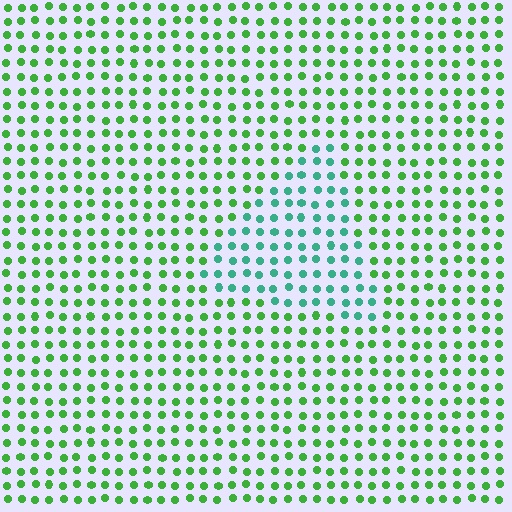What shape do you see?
I see a triangle.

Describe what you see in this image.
The image is filled with small green elements in a uniform arrangement. A triangle-shaped region is visible where the elements are tinted to a slightly different hue, forming a subtle color boundary.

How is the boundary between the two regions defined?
The boundary is defined purely by a slight shift in hue (about 43 degrees). Spacing, size, and orientation are identical on both sides.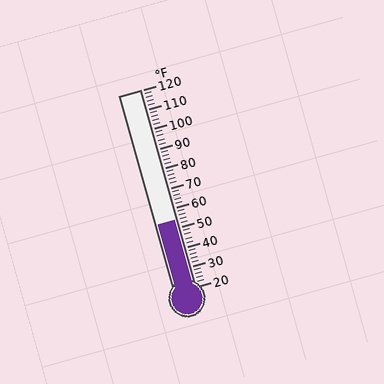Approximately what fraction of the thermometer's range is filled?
The thermometer is filled to approximately 35% of its range.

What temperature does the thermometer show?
The thermometer shows approximately 54°F.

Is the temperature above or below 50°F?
The temperature is above 50°F.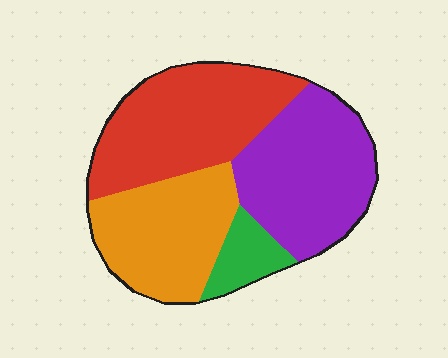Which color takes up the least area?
Green, at roughly 10%.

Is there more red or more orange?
Red.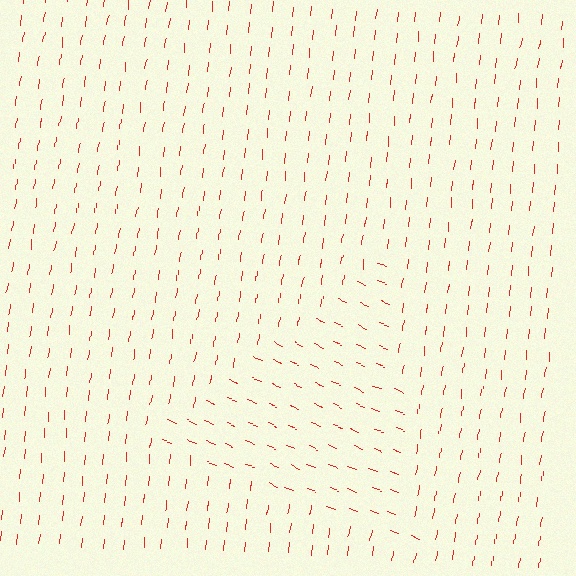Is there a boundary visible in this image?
Yes, there is a texture boundary formed by a change in line orientation.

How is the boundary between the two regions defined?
The boundary is defined purely by a change in line orientation (approximately 77 degrees difference). All lines are the same color and thickness.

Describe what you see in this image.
The image is filled with small red line segments. A triangle region in the image has lines oriented differently from the surrounding lines, creating a visible texture boundary.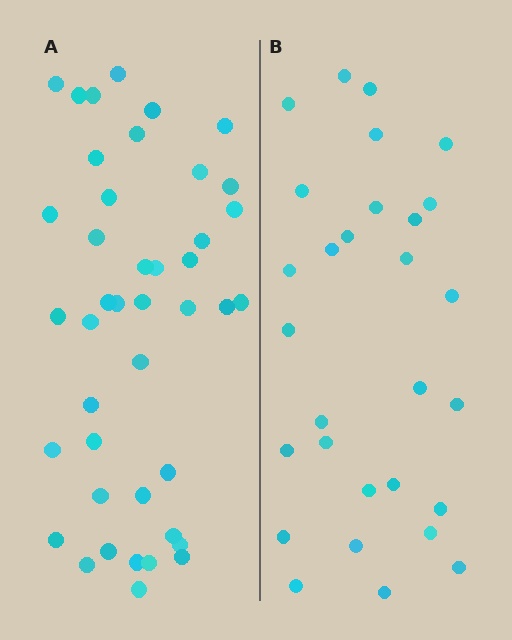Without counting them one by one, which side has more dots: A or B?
Region A (the left region) has more dots.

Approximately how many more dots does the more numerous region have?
Region A has approximately 15 more dots than region B.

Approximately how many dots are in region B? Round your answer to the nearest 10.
About 30 dots. (The exact count is 29, which rounds to 30.)